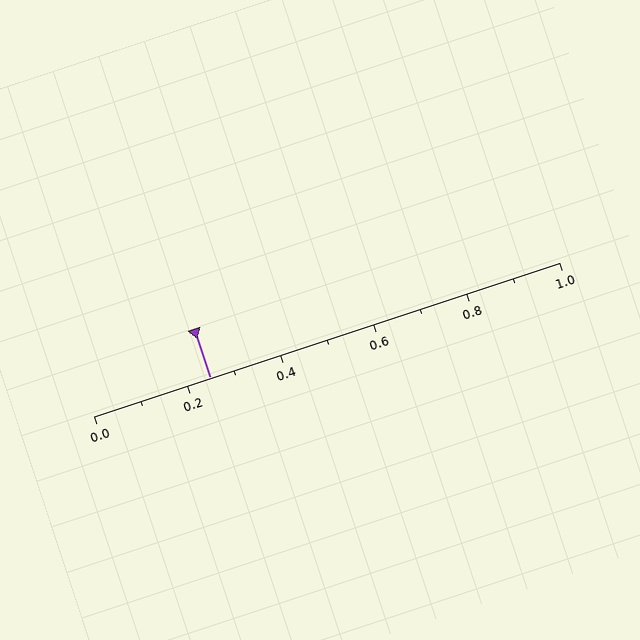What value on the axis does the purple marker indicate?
The marker indicates approximately 0.25.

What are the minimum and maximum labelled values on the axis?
The axis runs from 0.0 to 1.0.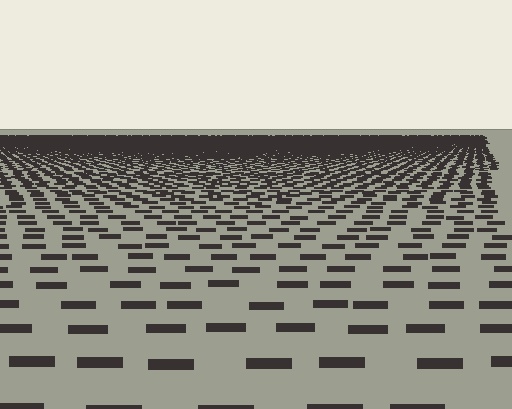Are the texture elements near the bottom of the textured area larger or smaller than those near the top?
Larger. Near the bottom, elements are closer to the viewer and appear at a bigger on-screen size.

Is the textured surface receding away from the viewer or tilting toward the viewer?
The surface is receding away from the viewer. Texture elements get smaller and denser toward the top.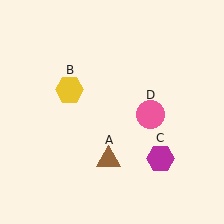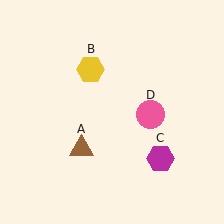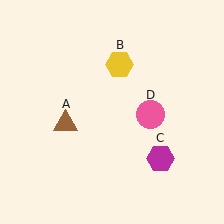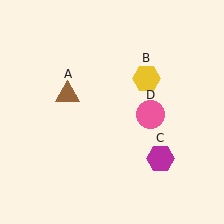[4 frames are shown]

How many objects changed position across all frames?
2 objects changed position: brown triangle (object A), yellow hexagon (object B).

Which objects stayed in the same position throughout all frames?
Magenta hexagon (object C) and pink circle (object D) remained stationary.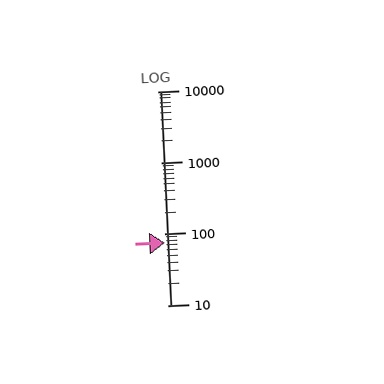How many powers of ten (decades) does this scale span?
The scale spans 3 decades, from 10 to 10000.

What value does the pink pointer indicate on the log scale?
The pointer indicates approximately 74.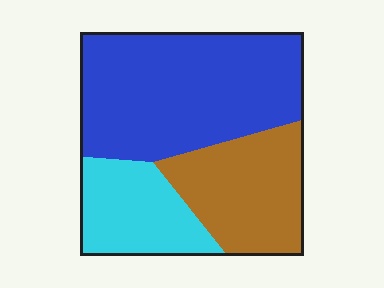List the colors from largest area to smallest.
From largest to smallest: blue, brown, cyan.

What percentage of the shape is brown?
Brown covers 28% of the shape.